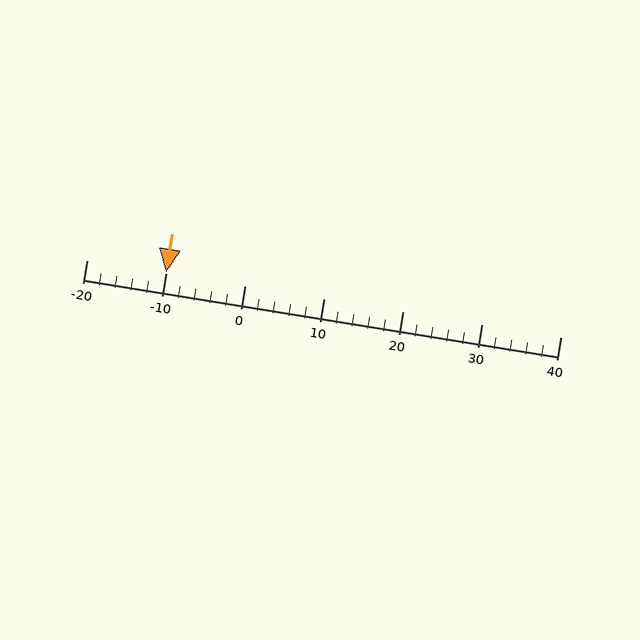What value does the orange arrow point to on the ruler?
The orange arrow points to approximately -10.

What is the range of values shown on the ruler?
The ruler shows values from -20 to 40.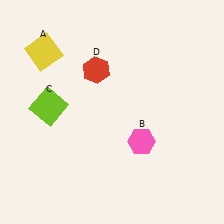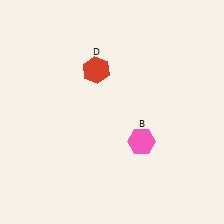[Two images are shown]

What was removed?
The yellow square (A), the lime square (C) were removed in Image 2.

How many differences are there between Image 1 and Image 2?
There are 2 differences between the two images.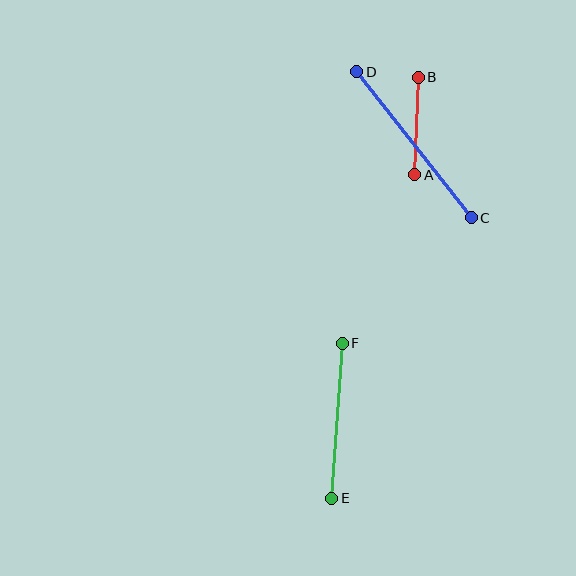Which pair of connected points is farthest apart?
Points C and D are farthest apart.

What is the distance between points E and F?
The distance is approximately 155 pixels.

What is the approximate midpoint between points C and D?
The midpoint is at approximately (414, 145) pixels.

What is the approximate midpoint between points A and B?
The midpoint is at approximately (417, 126) pixels.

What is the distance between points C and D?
The distance is approximately 186 pixels.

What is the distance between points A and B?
The distance is approximately 98 pixels.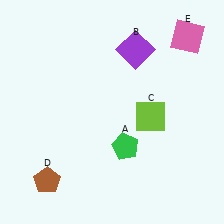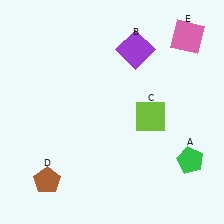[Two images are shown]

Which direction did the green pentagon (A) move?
The green pentagon (A) moved right.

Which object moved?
The green pentagon (A) moved right.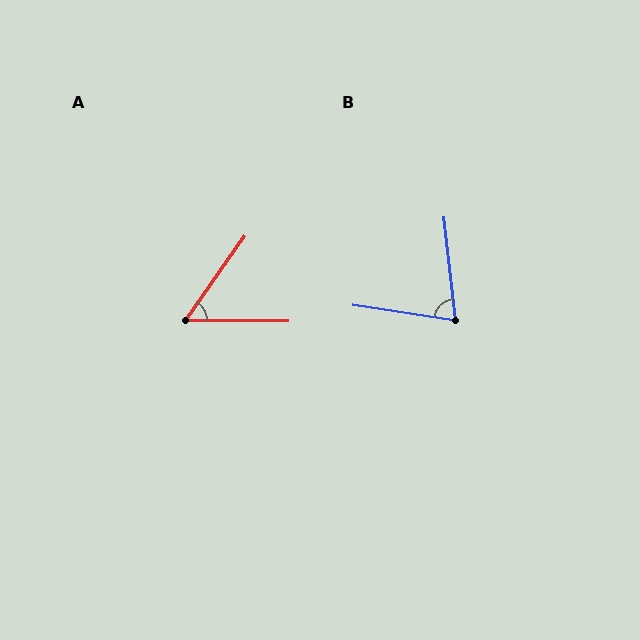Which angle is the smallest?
A, at approximately 55 degrees.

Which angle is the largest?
B, at approximately 75 degrees.